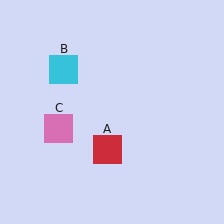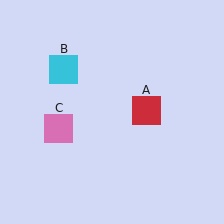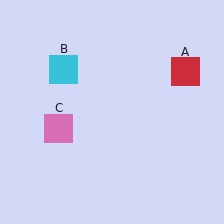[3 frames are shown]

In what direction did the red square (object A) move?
The red square (object A) moved up and to the right.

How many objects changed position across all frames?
1 object changed position: red square (object A).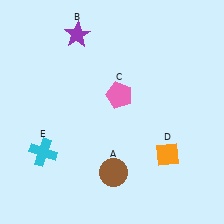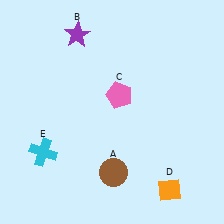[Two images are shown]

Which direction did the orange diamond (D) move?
The orange diamond (D) moved down.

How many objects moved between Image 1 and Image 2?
1 object moved between the two images.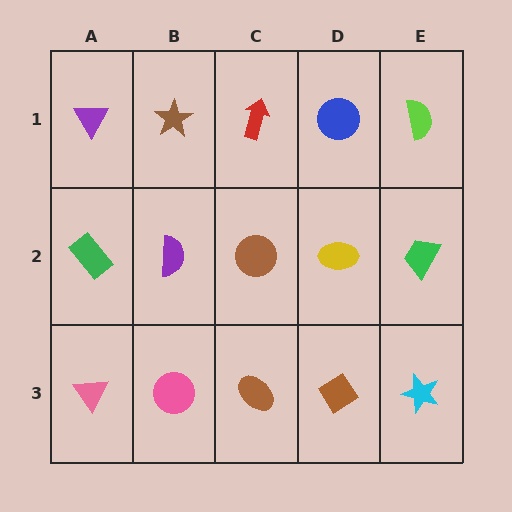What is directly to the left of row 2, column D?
A brown circle.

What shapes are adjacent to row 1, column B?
A purple semicircle (row 2, column B), a purple triangle (row 1, column A), a red arrow (row 1, column C).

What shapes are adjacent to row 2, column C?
A red arrow (row 1, column C), a brown ellipse (row 3, column C), a purple semicircle (row 2, column B), a yellow ellipse (row 2, column D).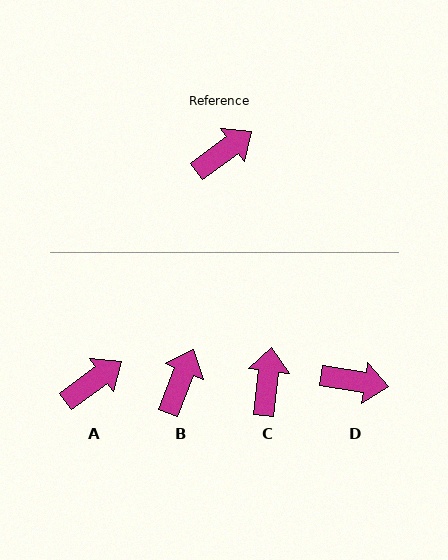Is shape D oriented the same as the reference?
No, it is off by about 45 degrees.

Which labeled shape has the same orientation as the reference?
A.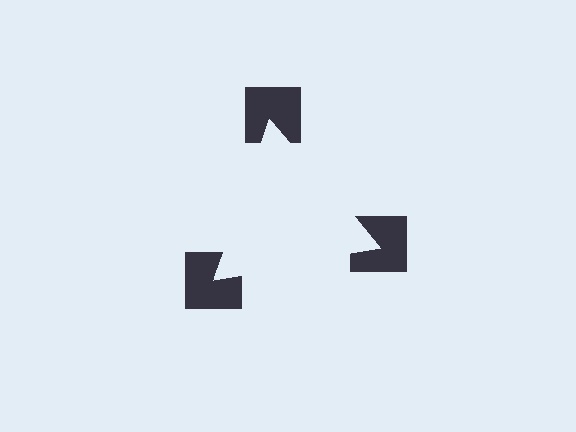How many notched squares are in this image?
There are 3 — one at each vertex of the illusory triangle.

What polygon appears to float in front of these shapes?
An illusory triangle — its edges are inferred from the aligned wedge cuts in the notched squares, not physically drawn.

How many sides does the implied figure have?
3 sides.